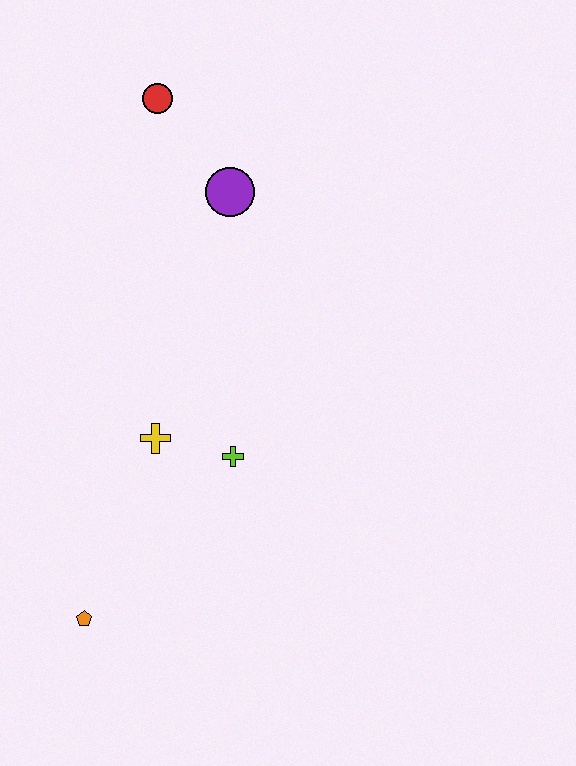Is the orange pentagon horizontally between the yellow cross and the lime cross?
No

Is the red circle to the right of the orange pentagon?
Yes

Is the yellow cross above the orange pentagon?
Yes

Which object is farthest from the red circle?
The orange pentagon is farthest from the red circle.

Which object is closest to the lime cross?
The yellow cross is closest to the lime cross.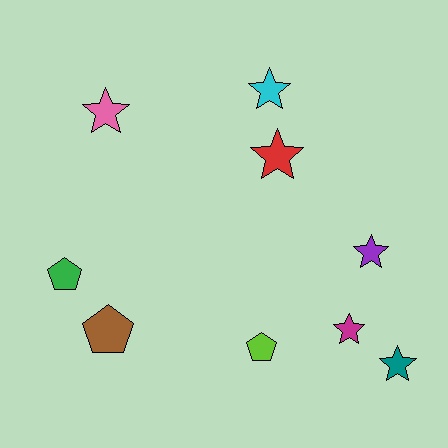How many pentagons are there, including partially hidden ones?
There are 3 pentagons.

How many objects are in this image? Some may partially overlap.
There are 9 objects.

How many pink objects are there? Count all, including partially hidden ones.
There is 1 pink object.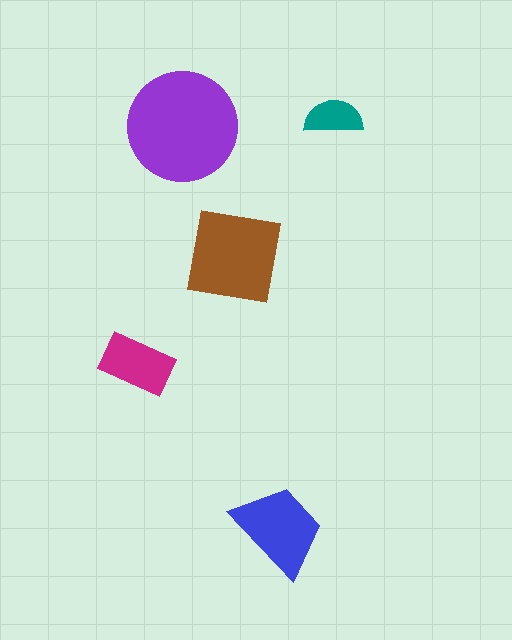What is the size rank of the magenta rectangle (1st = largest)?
4th.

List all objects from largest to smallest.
The purple circle, the brown square, the blue trapezoid, the magenta rectangle, the teal semicircle.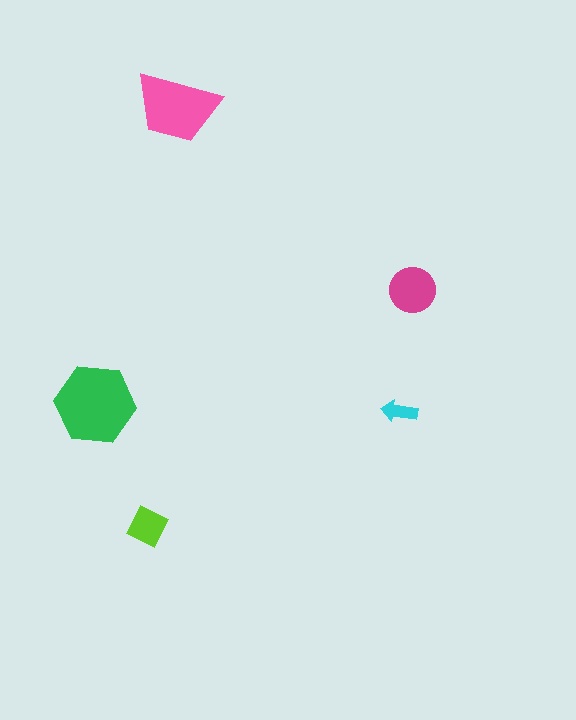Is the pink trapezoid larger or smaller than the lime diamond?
Larger.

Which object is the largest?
The green hexagon.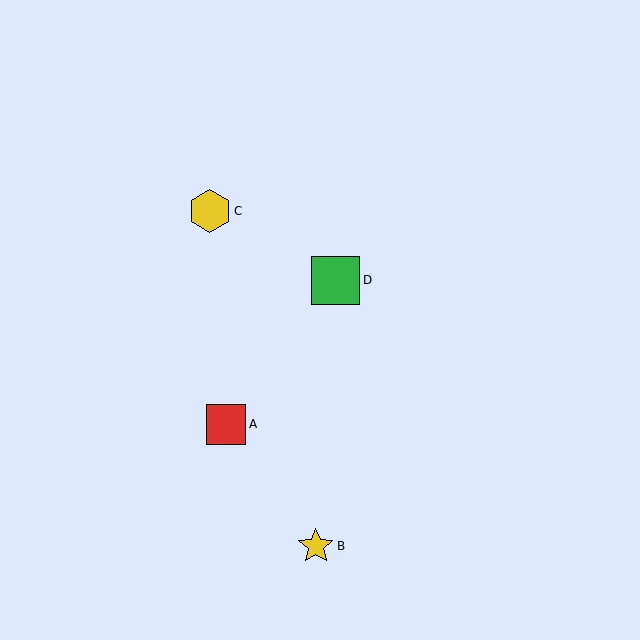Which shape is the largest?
The green square (labeled D) is the largest.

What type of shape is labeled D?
Shape D is a green square.